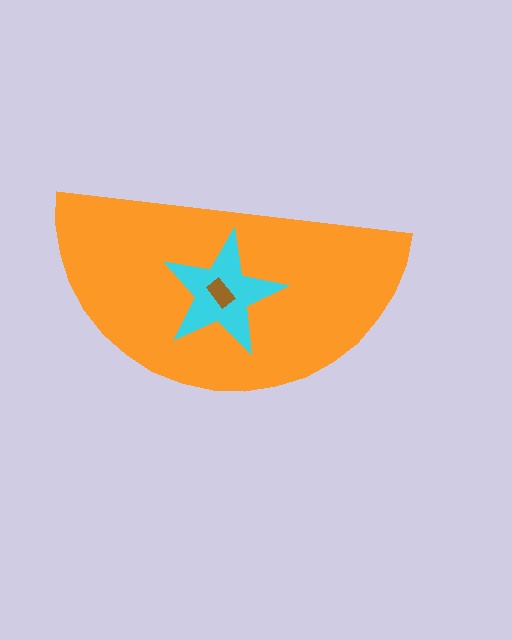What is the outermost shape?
The orange semicircle.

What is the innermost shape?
The brown rectangle.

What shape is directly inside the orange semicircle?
The cyan star.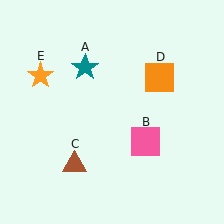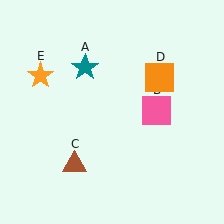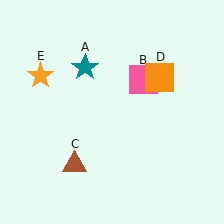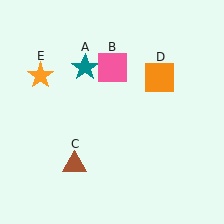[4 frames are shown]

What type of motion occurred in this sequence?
The pink square (object B) rotated counterclockwise around the center of the scene.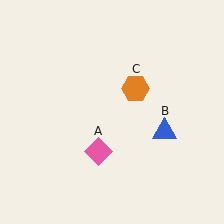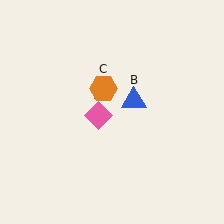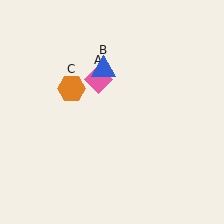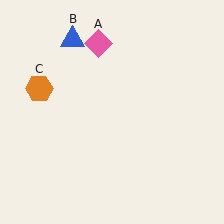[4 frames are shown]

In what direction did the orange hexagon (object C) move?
The orange hexagon (object C) moved left.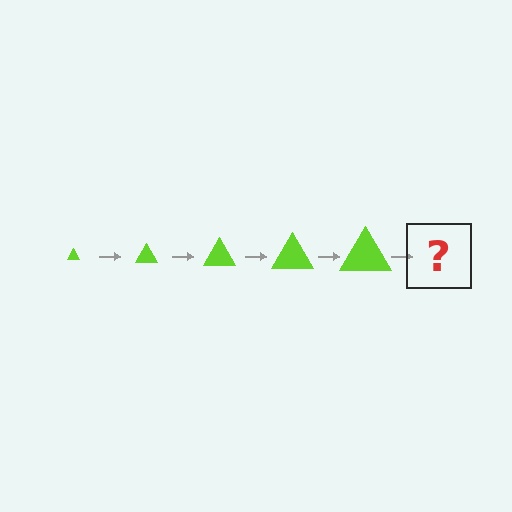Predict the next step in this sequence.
The next step is a lime triangle, larger than the previous one.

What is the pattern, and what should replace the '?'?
The pattern is that the triangle gets progressively larger each step. The '?' should be a lime triangle, larger than the previous one.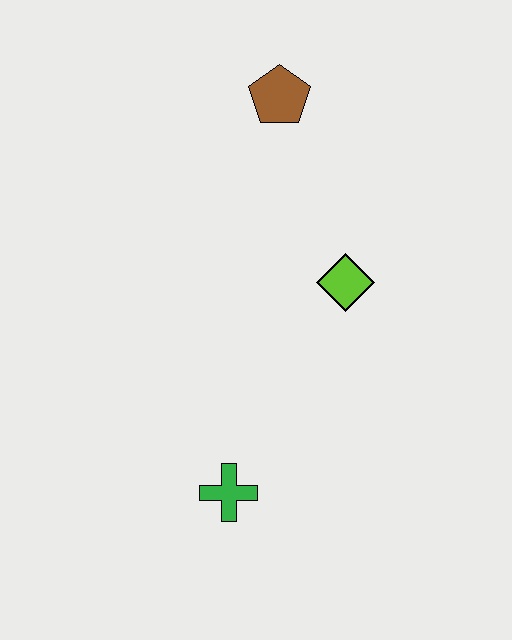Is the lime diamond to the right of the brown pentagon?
Yes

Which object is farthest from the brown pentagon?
The green cross is farthest from the brown pentagon.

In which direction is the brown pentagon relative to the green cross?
The brown pentagon is above the green cross.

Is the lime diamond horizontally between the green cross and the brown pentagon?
No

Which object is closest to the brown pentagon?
The lime diamond is closest to the brown pentagon.